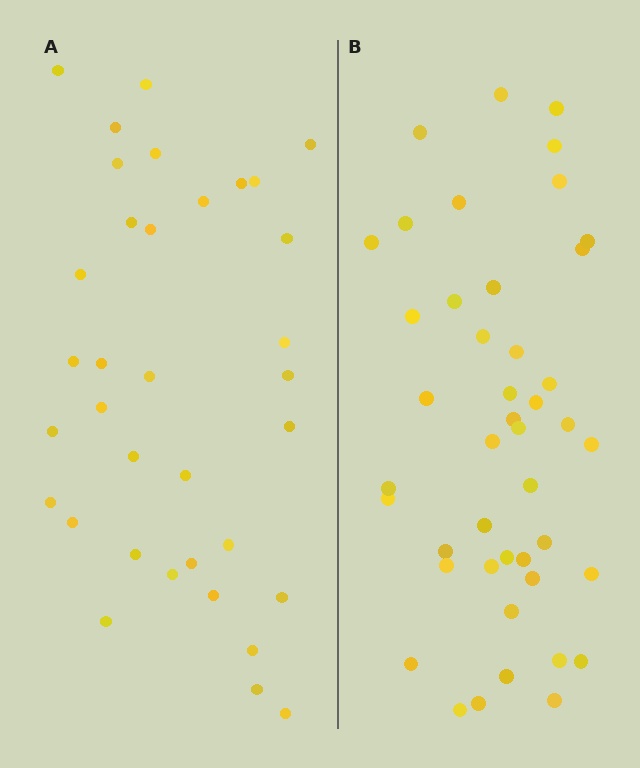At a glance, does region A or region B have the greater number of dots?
Region B (the right region) has more dots.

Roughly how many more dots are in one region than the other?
Region B has roughly 8 or so more dots than region A.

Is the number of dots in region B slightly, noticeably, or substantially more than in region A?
Region B has noticeably more, but not dramatically so. The ratio is roughly 1.3 to 1.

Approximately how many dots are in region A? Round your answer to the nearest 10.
About 40 dots. (The exact count is 35, which rounds to 40.)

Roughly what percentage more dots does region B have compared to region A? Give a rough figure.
About 25% more.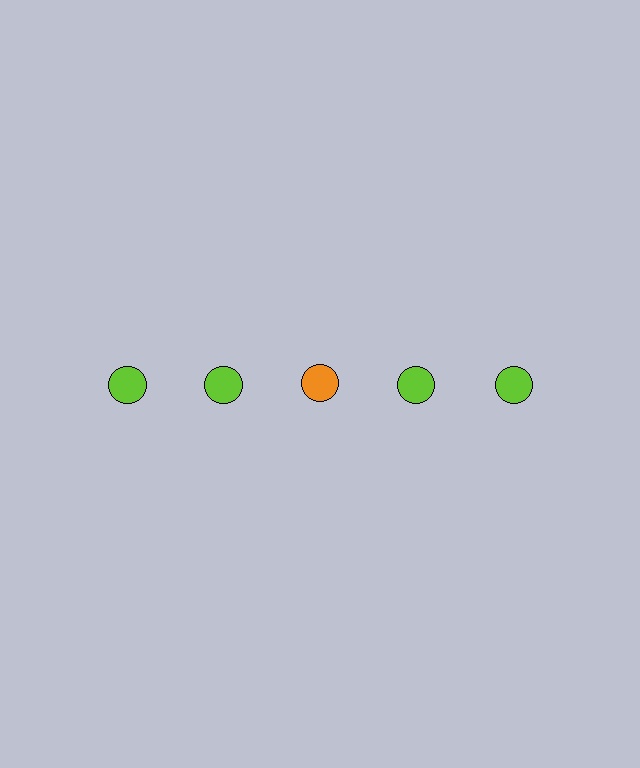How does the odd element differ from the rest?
It has a different color: orange instead of lime.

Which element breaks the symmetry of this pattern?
The orange circle in the top row, center column breaks the symmetry. All other shapes are lime circles.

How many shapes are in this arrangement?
There are 5 shapes arranged in a grid pattern.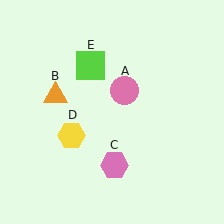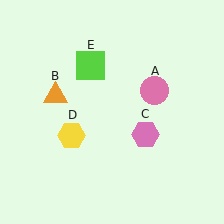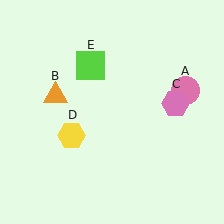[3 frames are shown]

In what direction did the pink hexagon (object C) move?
The pink hexagon (object C) moved up and to the right.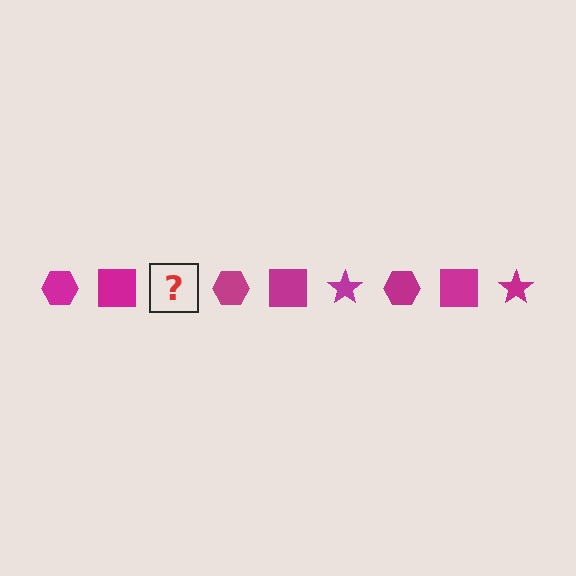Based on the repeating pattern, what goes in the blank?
The blank should be a magenta star.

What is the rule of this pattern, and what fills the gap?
The rule is that the pattern cycles through hexagon, square, star shapes in magenta. The gap should be filled with a magenta star.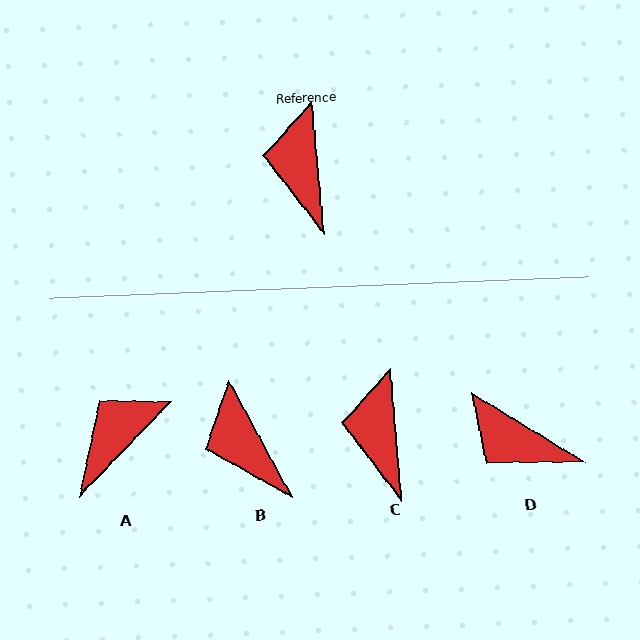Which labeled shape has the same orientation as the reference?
C.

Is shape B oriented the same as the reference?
No, it is off by about 23 degrees.